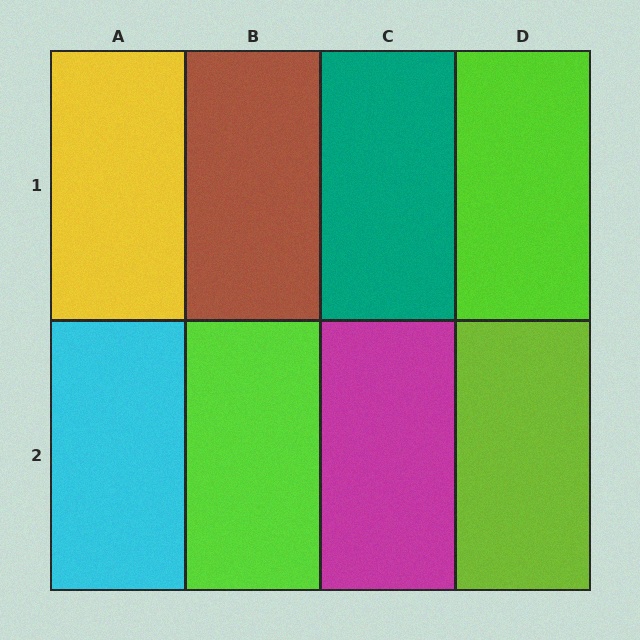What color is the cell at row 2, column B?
Lime.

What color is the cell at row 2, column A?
Cyan.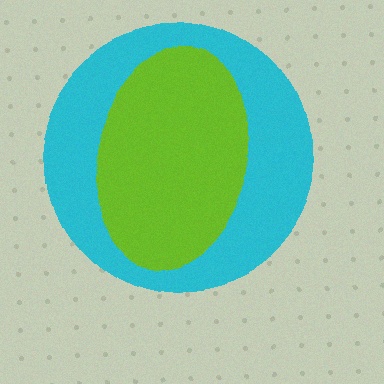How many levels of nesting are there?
2.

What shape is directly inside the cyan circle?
The lime ellipse.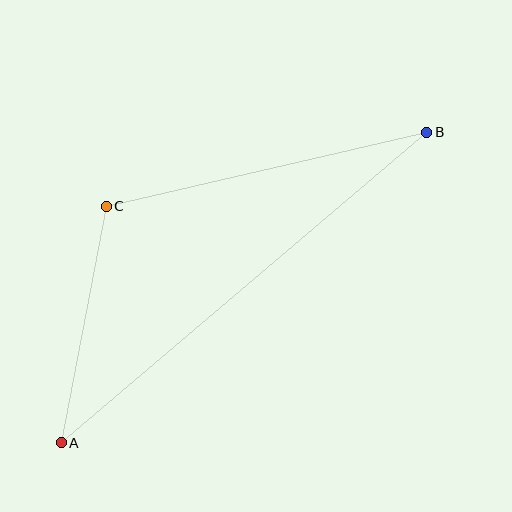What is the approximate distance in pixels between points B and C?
The distance between B and C is approximately 329 pixels.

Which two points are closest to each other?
Points A and C are closest to each other.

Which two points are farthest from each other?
Points A and B are farthest from each other.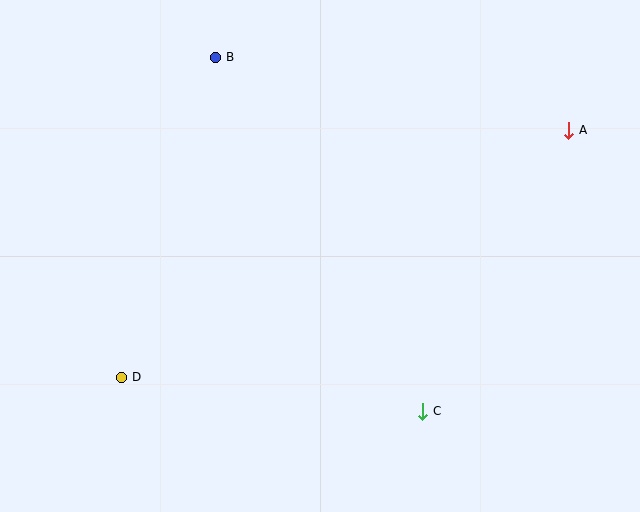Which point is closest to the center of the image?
Point C at (423, 411) is closest to the center.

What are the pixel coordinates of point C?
Point C is at (423, 411).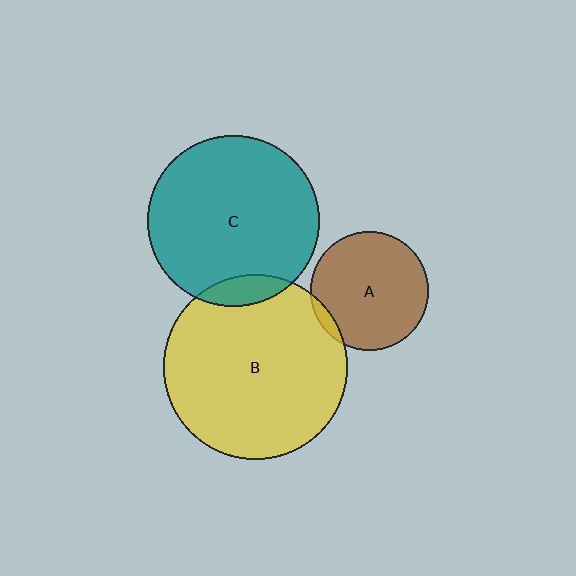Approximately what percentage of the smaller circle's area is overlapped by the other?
Approximately 10%.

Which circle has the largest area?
Circle B (yellow).